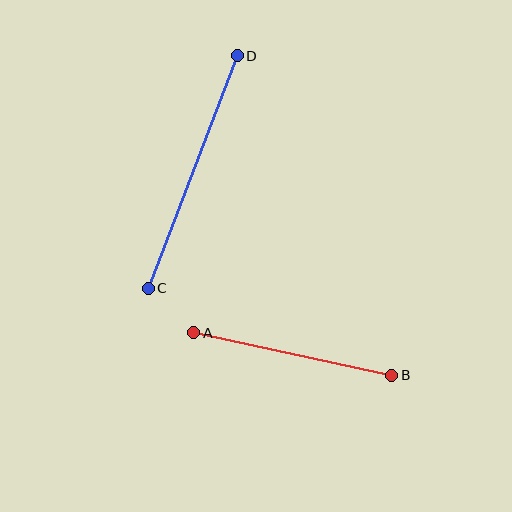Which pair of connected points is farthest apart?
Points C and D are farthest apart.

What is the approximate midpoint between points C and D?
The midpoint is at approximately (193, 172) pixels.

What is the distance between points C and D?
The distance is approximately 249 pixels.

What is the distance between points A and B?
The distance is approximately 202 pixels.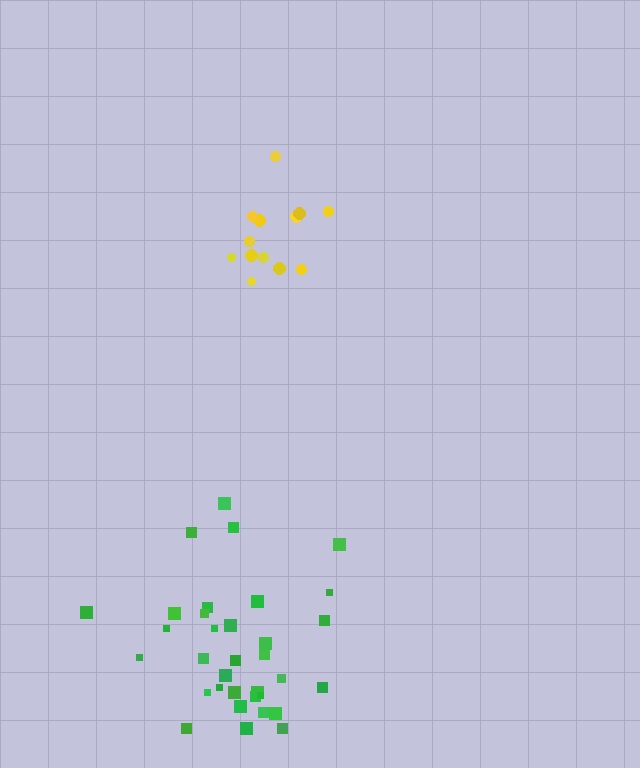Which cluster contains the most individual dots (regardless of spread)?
Green (34).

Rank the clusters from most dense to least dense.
yellow, green.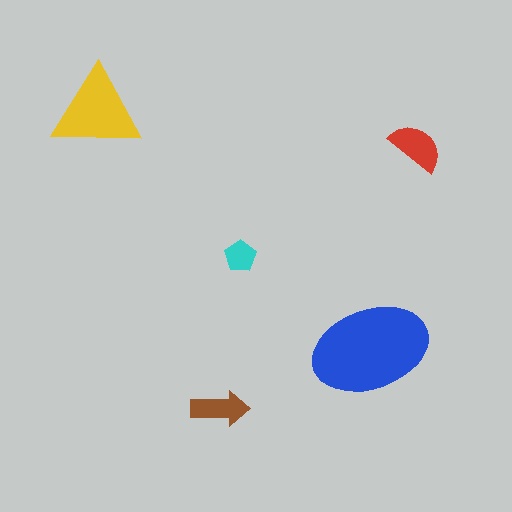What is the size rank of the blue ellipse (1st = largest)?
1st.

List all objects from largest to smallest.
The blue ellipse, the yellow triangle, the red semicircle, the brown arrow, the cyan pentagon.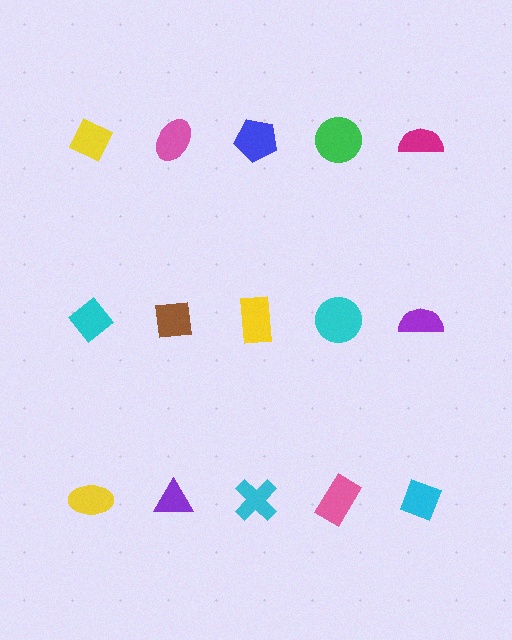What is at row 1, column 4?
A green circle.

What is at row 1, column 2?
A pink ellipse.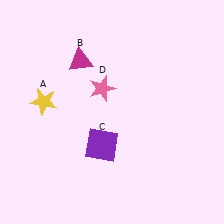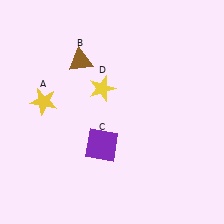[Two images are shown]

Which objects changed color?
B changed from magenta to brown. D changed from pink to yellow.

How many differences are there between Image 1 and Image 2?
There are 2 differences between the two images.